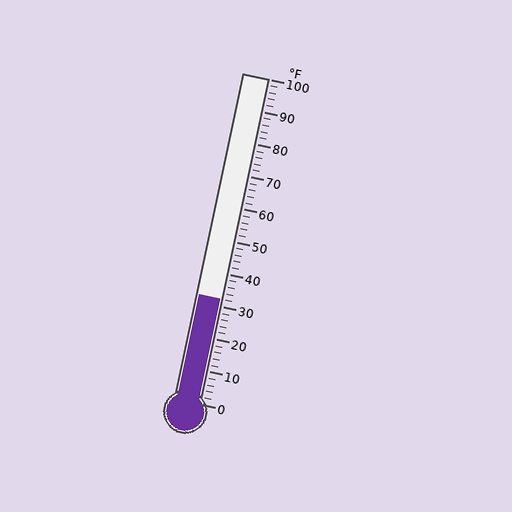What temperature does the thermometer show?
The thermometer shows approximately 32°F.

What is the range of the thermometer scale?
The thermometer scale ranges from 0°F to 100°F.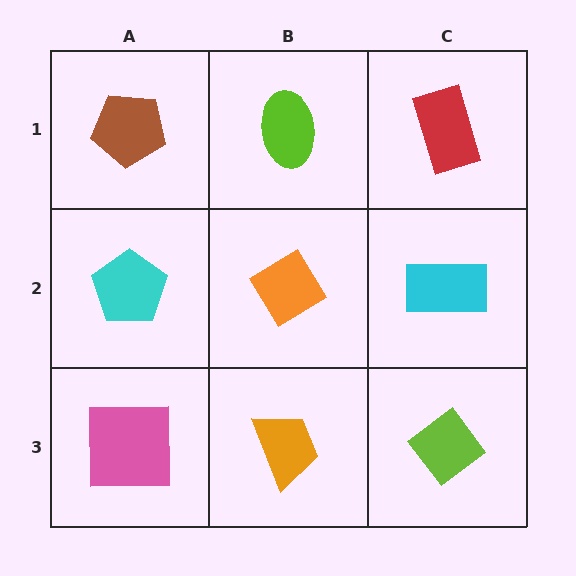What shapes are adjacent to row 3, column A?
A cyan pentagon (row 2, column A), an orange trapezoid (row 3, column B).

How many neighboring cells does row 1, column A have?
2.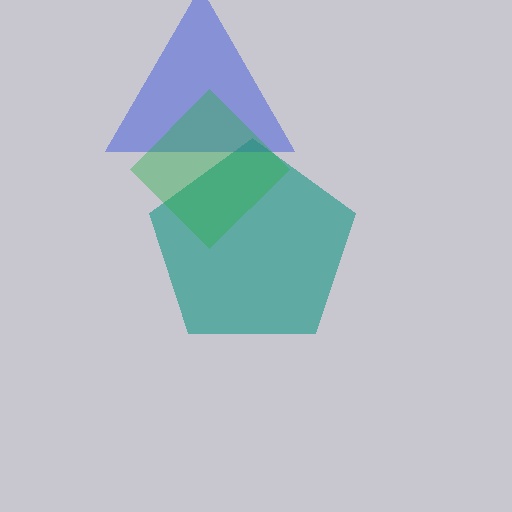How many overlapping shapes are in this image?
There are 3 overlapping shapes in the image.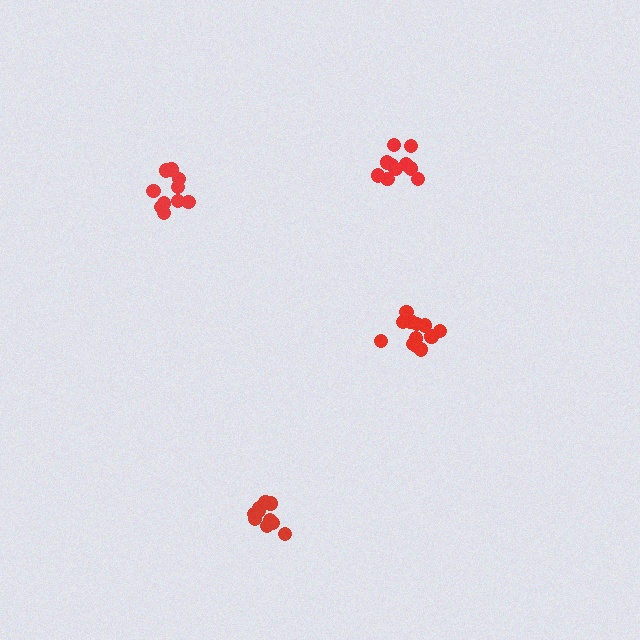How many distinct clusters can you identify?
There are 4 distinct clusters.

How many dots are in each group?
Group 1: 10 dots, Group 2: 10 dots, Group 3: 11 dots, Group 4: 12 dots (43 total).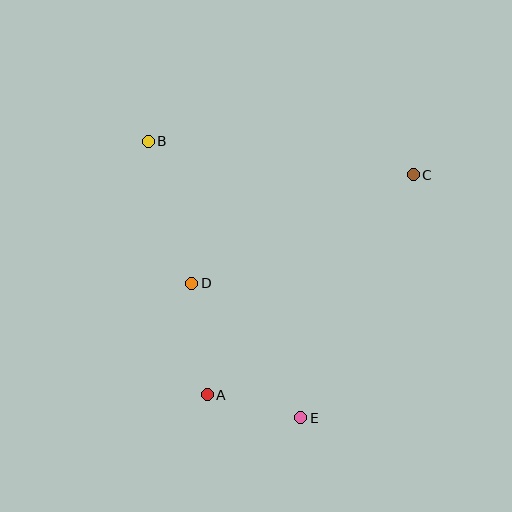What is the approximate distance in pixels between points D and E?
The distance between D and E is approximately 173 pixels.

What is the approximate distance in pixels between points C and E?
The distance between C and E is approximately 268 pixels.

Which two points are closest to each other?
Points A and E are closest to each other.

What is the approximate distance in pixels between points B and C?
The distance between B and C is approximately 267 pixels.